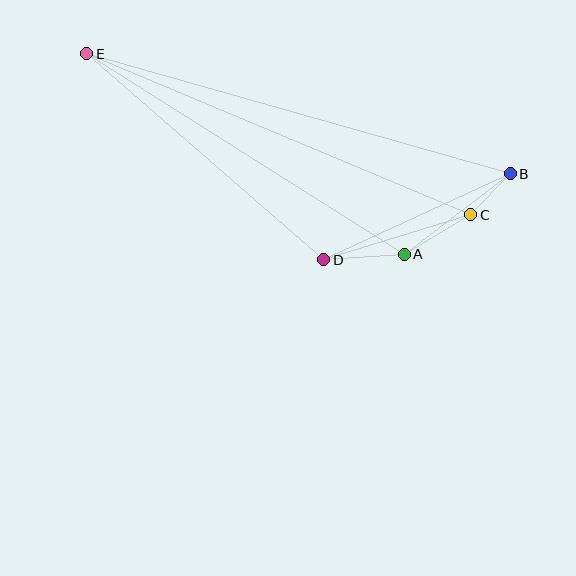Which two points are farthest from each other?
Points B and E are farthest from each other.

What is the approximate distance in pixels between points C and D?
The distance between C and D is approximately 154 pixels.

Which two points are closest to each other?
Points B and C are closest to each other.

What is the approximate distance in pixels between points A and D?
The distance between A and D is approximately 81 pixels.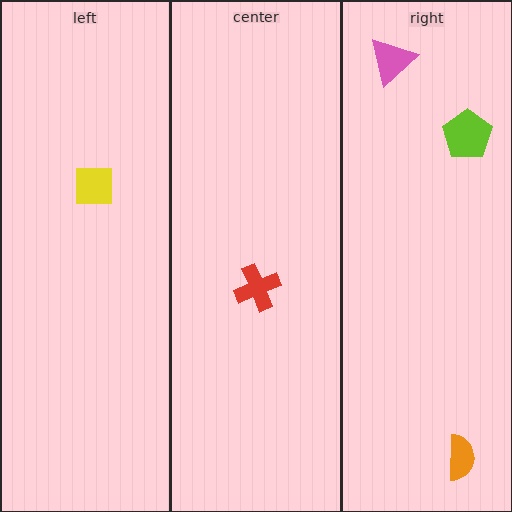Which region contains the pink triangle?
The right region.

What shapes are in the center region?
The red cross.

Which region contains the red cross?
The center region.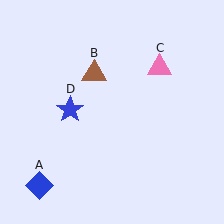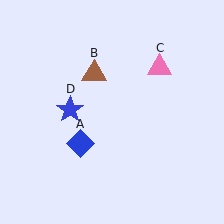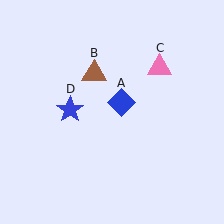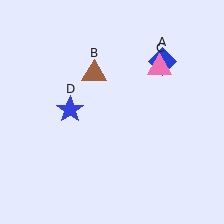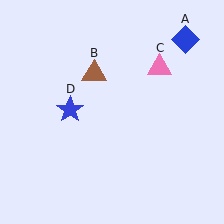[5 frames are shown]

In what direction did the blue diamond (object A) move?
The blue diamond (object A) moved up and to the right.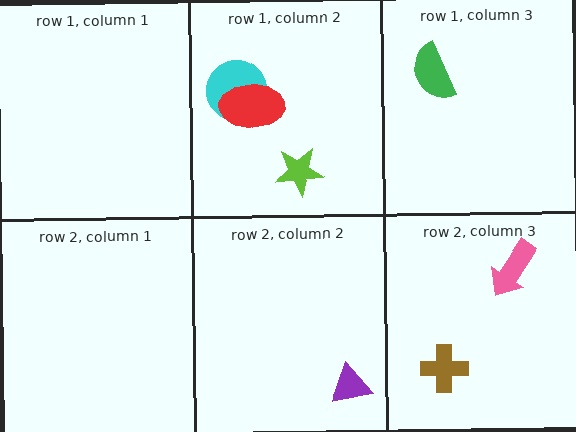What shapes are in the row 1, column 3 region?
The green semicircle.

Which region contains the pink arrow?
The row 2, column 3 region.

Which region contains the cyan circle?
The row 1, column 2 region.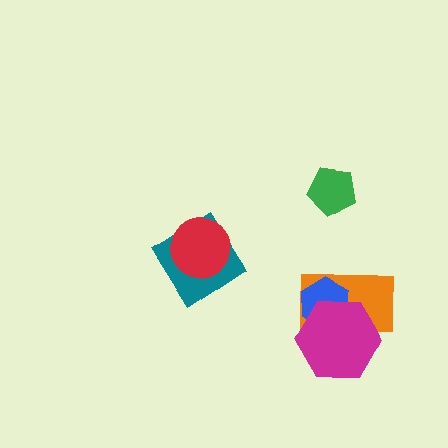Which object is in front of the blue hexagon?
The magenta hexagon is in front of the blue hexagon.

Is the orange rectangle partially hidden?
Yes, it is partially covered by another shape.